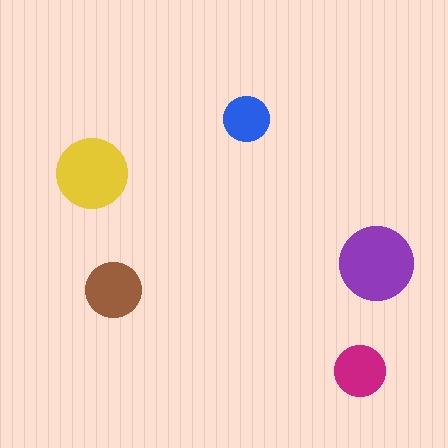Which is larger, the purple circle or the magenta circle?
The purple one.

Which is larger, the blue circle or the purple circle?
The purple one.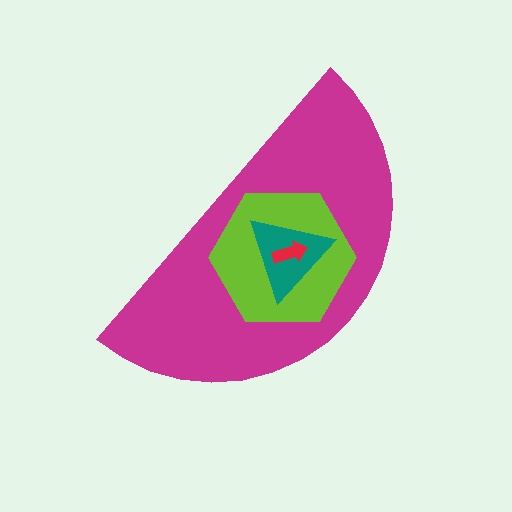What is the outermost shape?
The magenta semicircle.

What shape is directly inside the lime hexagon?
The teal triangle.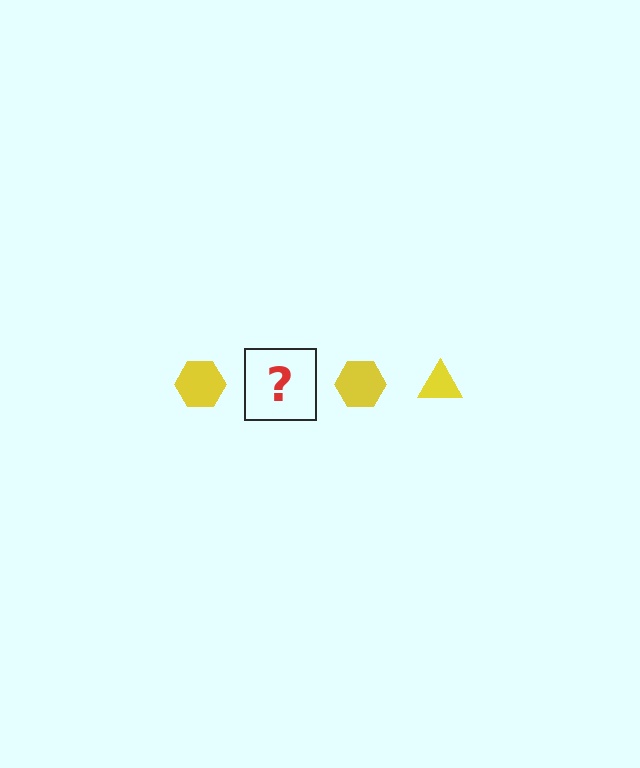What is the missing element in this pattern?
The missing element is a yellow triangle.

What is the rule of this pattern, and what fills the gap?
The rule is that the pattern cycles through hexagon, triangle shapes in yellow. The gap should be filled with a yellow triangle.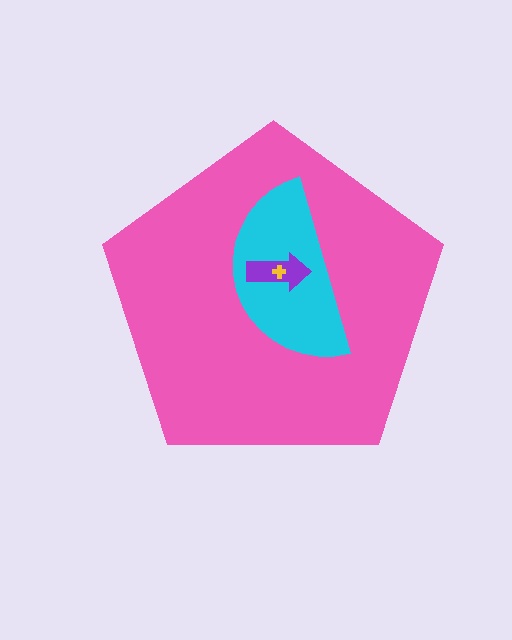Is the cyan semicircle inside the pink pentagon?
Yes.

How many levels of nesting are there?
4.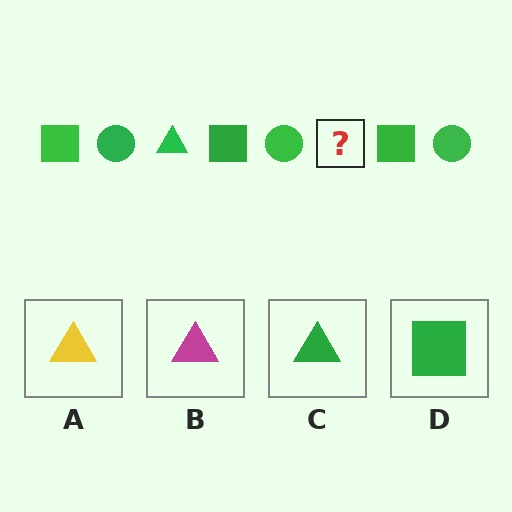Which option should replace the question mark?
Option C.